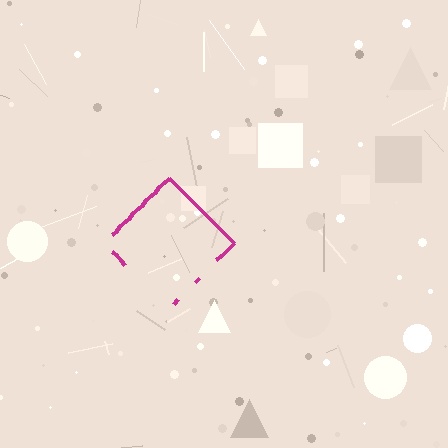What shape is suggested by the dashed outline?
The dashed outline suggests a diamond.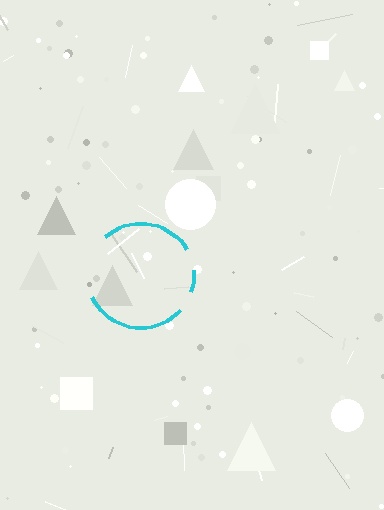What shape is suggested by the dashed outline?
The dashed outline suggests a circle.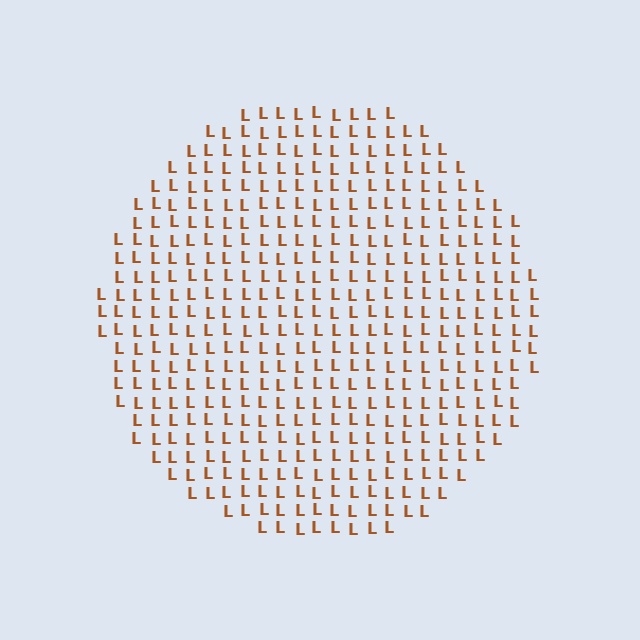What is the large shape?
The large shape is a circle.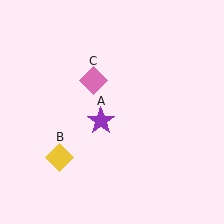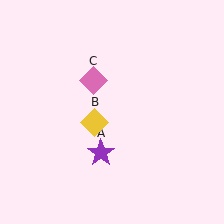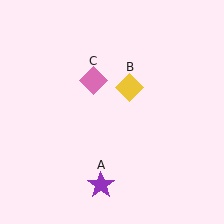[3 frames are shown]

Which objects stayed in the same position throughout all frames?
Pink diamond (object C) remained stationary.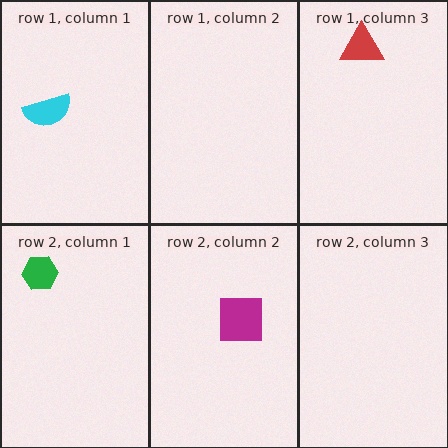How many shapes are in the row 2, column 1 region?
1.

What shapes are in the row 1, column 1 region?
The cyan semicircle.